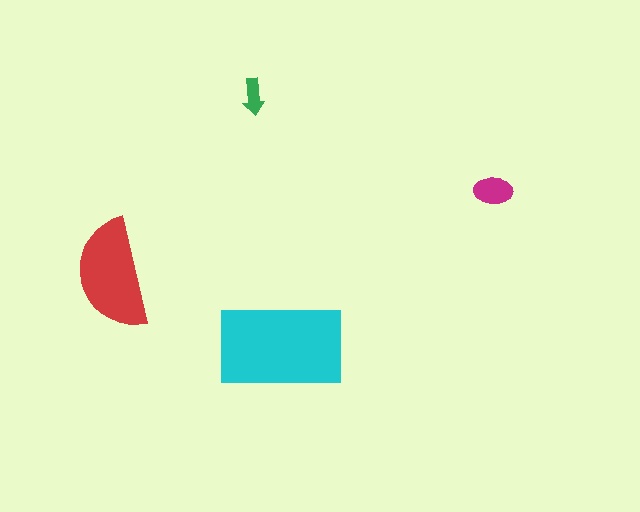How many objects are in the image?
There are 4 objects in the image.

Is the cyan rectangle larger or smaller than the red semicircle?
Larger.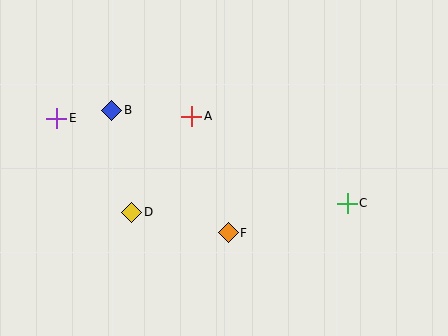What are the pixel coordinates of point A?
Point A is at (192, 116).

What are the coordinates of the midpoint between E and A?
The midpoint between E and A is at (124, 117).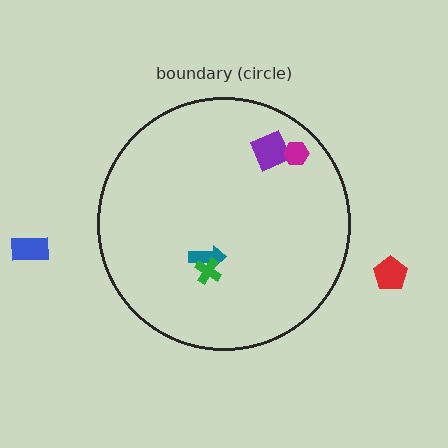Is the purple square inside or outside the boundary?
Inside.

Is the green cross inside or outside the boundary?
Inside.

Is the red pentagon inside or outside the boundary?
Outside.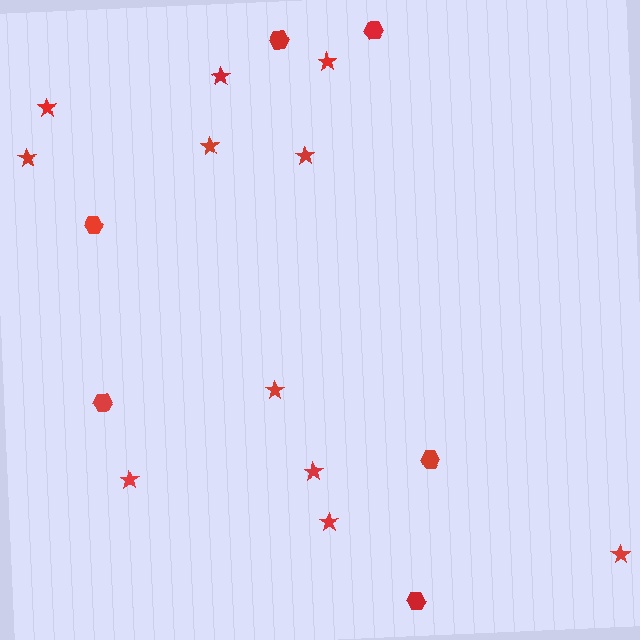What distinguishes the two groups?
There are 2 groups: one group of hexagons (6) and one group of stars (11).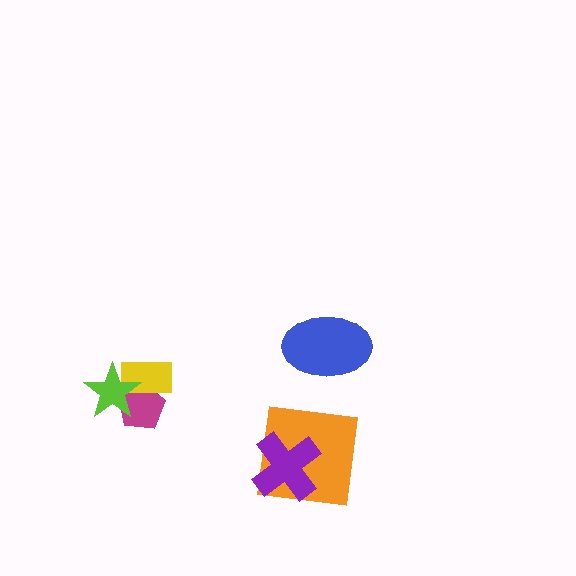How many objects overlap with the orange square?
1 object overlaps with the orange square.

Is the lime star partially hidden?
No, no other shape covers it.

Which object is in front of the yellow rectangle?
The lime star is in front of the yellow rectangle.